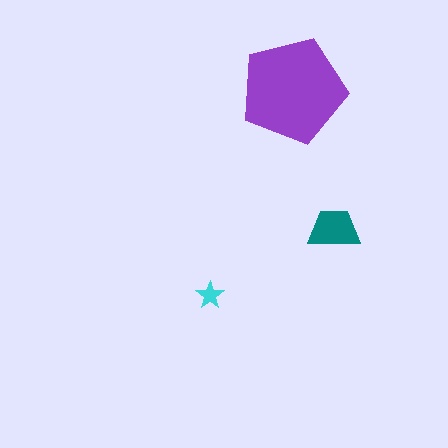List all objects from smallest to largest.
The cyan star, the teal trapezoid, the purple pentagon.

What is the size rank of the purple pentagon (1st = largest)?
1st.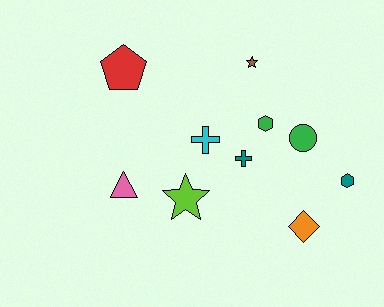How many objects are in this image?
There are 10 objects.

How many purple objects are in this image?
There are no purple objects.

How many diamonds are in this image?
There is 1 diamond.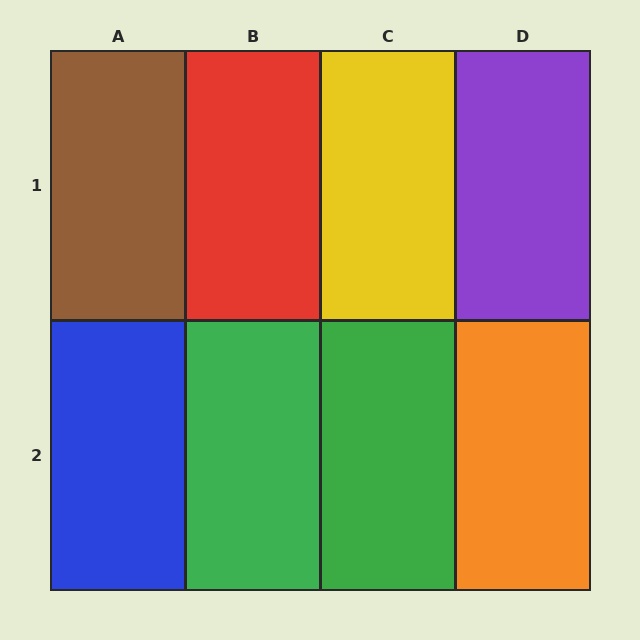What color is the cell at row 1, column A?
Brown.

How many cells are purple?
1 cell is purple.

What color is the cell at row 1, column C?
Yellow.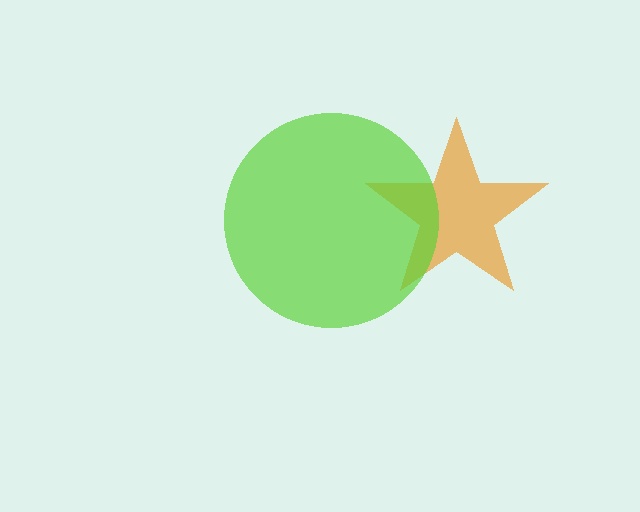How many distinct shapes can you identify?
There are 2 distinct shapes: an orange star, a lime circle.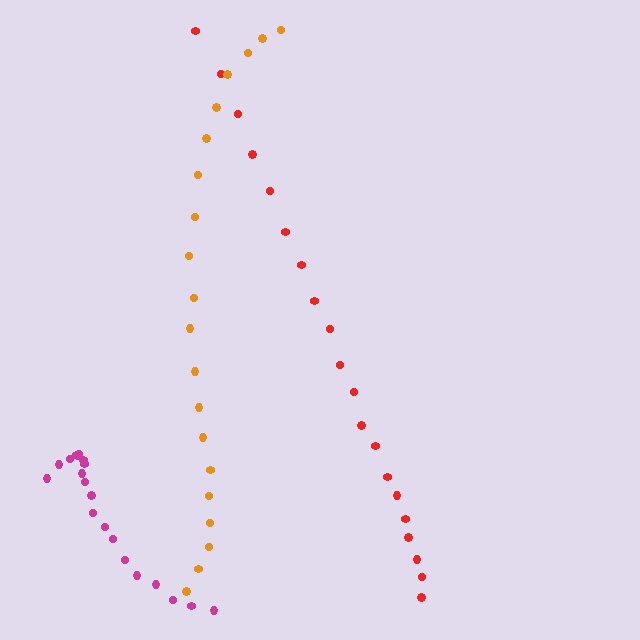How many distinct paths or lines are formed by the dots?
There are 3 distinct paths.